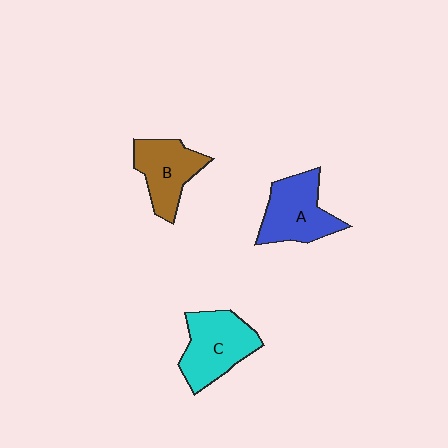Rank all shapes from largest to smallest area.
From largest to smallest: C (cyan), A (blue), B (brown).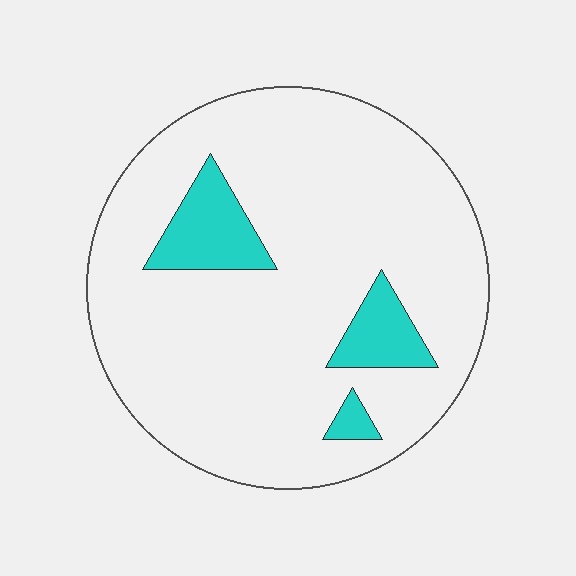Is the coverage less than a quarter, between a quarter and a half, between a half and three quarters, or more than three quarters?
Less than a quarter.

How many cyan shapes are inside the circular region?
3.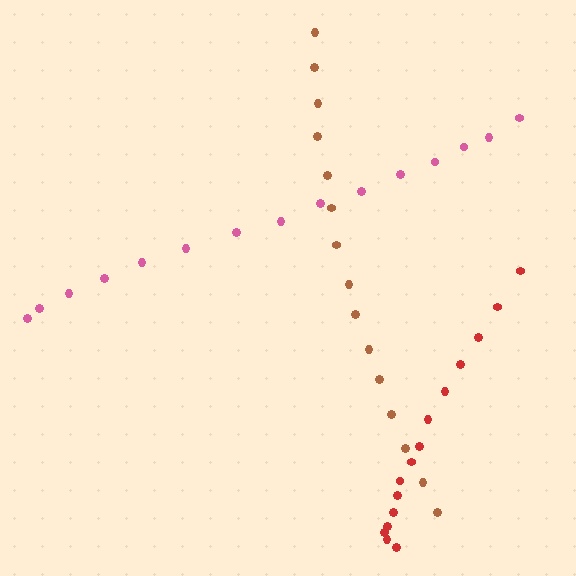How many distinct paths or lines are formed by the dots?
There are 3 distinct paths.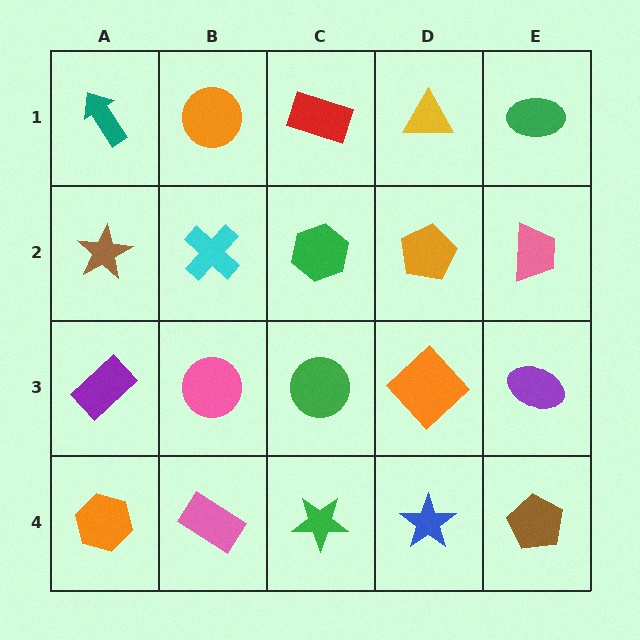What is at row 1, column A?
A teal arrow.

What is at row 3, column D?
An orange diamond.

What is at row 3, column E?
A purple ellipse.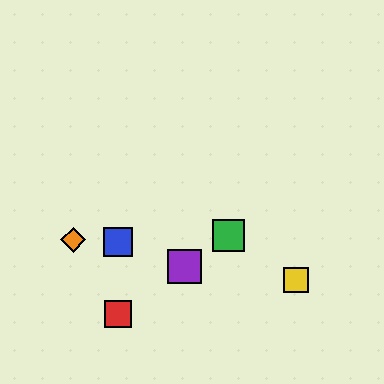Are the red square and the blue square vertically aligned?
Yes, both are at x≈118.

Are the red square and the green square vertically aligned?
No, the red square is at x≈118 and the green square is at x≈229.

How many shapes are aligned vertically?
2 shapes (the red square, the blue square) are aligned vertically.